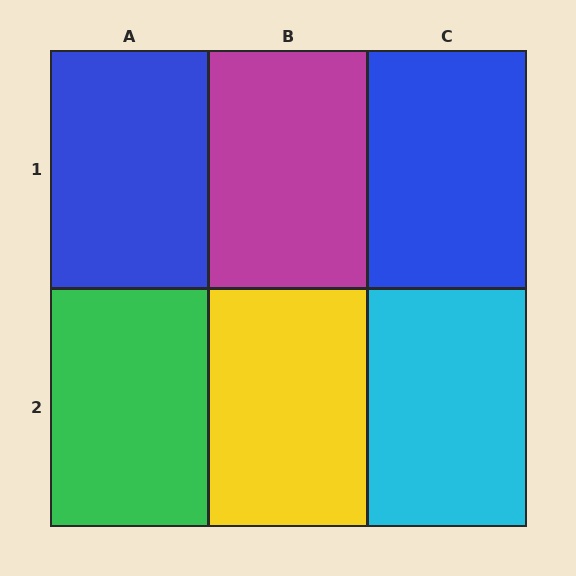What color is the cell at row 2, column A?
Green.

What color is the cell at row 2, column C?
Cyan.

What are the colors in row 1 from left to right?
Blue, magenta, blue.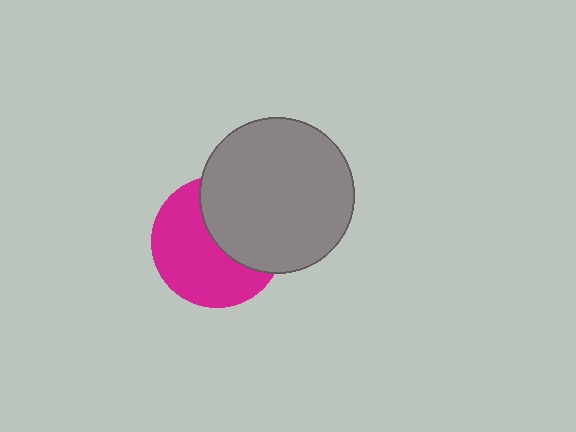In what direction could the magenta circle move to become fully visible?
The magenta circle could move toward the lower-left. That would shift it out from behind the gray circle entirely.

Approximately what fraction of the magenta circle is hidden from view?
Roughly 43% of the magenta circle is hidden behind the gray circle.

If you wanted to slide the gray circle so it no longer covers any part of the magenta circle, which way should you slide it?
Slide it toward the upper-right — that is the most direct way to separate the two shapes.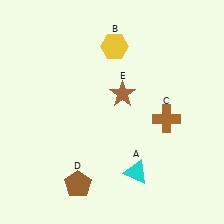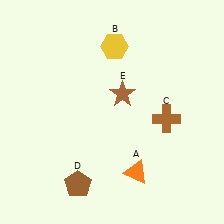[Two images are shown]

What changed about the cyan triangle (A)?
In Image 1, A is cyan. In Image 2, it changed to orange.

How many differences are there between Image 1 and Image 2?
There is 1 difference between the two images.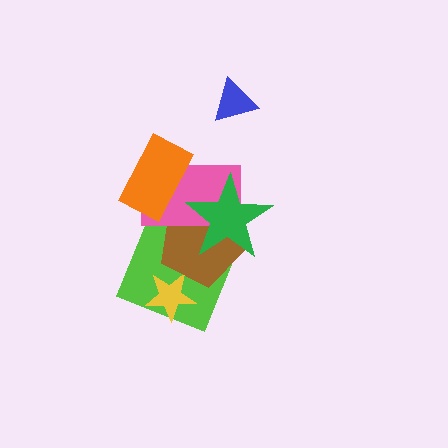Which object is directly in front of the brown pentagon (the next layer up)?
The pink rectangle is directly in front of the brown pentagon.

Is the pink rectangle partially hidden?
Yes, it is partially covered by another shape.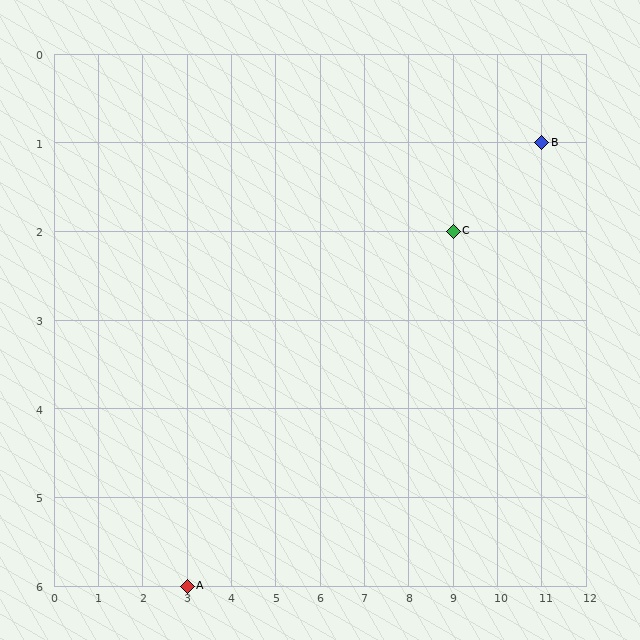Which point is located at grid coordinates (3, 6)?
Point A is at (3, 6).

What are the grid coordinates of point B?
Point B is at grid coordinates (11, 1).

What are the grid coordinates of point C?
Point C is at grid coordinates (9, 2).